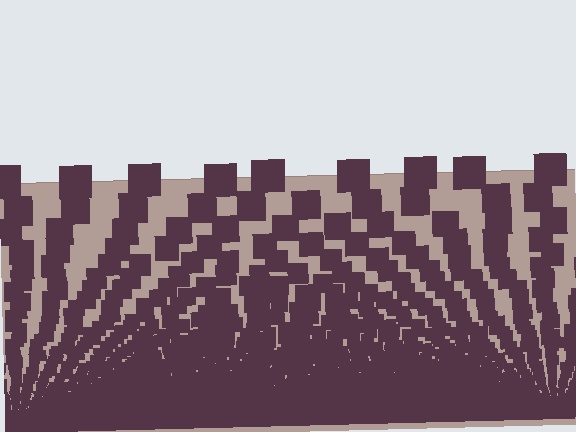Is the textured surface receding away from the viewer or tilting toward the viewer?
The surface appears to tilt toward the viewer. Texture elements get larger and sparser toward the top.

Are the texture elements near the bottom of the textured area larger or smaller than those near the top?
Smaller. The gradient is inverted — elements near the bottom are smaller and denser.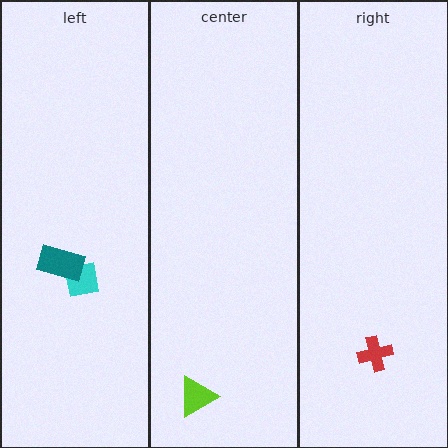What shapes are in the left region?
The cyan square, the teal rectangle.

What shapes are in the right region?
The red cross.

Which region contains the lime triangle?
The center region.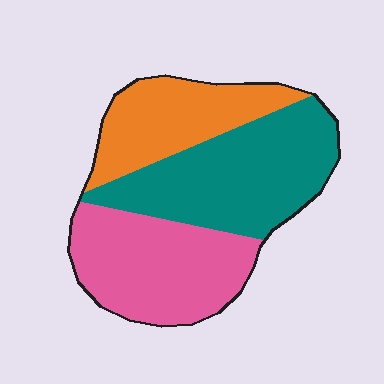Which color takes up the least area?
Orange, at roughly 25%.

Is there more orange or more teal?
Teal.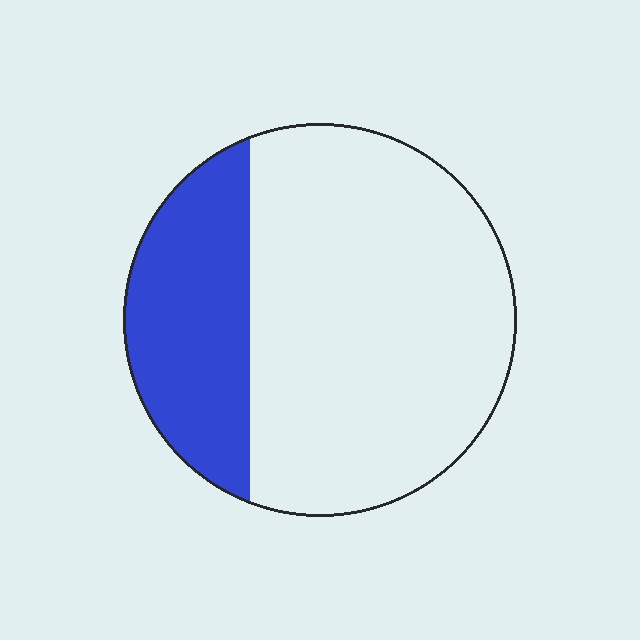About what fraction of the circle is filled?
About one quarter (1/4).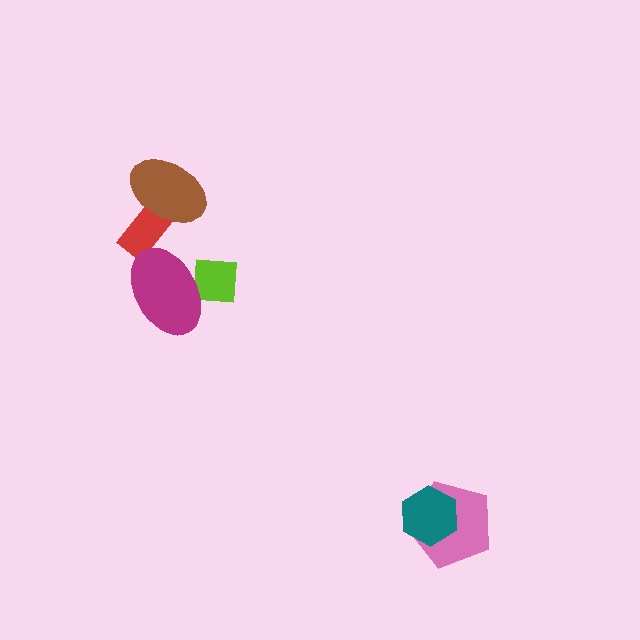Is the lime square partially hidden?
Yes, it is partially covered by another shape.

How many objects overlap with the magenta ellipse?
2 objects overlap with the magenta ellipse.